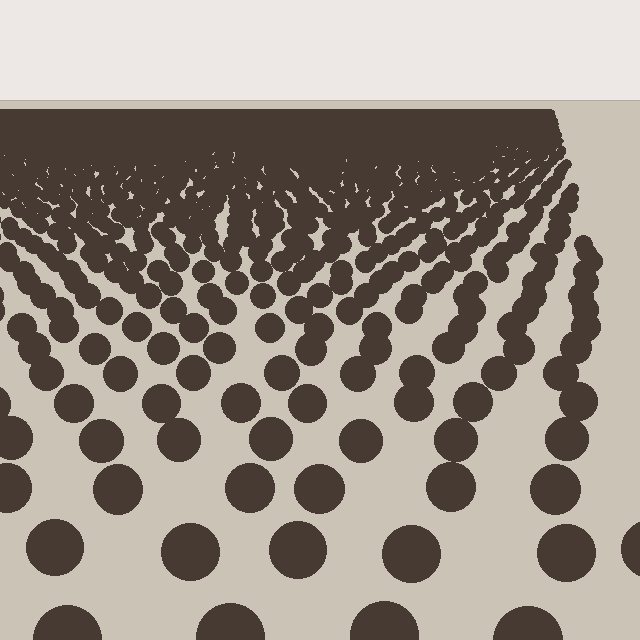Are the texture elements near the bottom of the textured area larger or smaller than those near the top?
Larger. Near the bottom, elements are closer to the viewer and appear at a bigger on-screen size.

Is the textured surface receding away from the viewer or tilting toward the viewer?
The surface is receding away from the viewer. Texture elements get smaller and denser toward the top.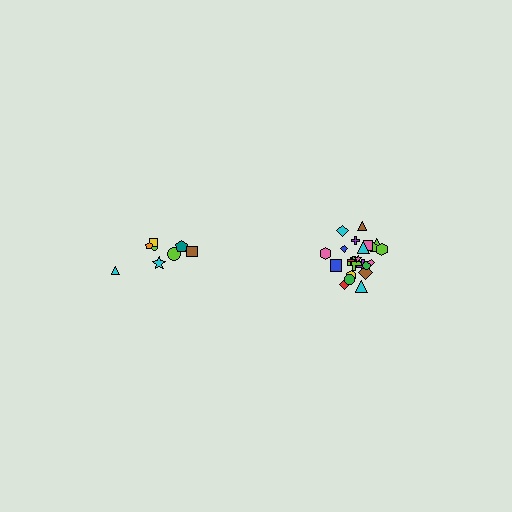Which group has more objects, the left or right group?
The right group.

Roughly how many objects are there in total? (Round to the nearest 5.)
Roughly 30 objects in total.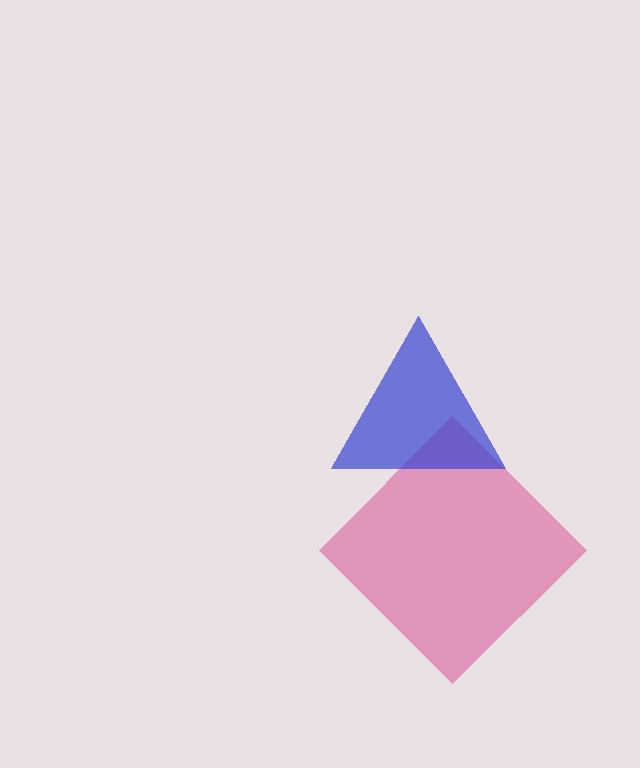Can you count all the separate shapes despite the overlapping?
Yes, there are 2 separate shapes.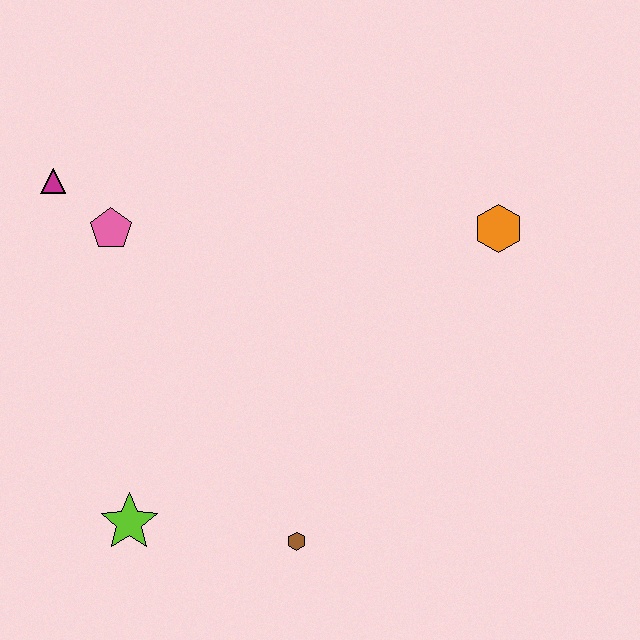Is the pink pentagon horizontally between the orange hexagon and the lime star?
No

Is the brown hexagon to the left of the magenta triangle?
No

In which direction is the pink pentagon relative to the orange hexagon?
The pink pentagon is to the left of the orange hexagon.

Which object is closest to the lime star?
The brown hexagon is closest to the lime star.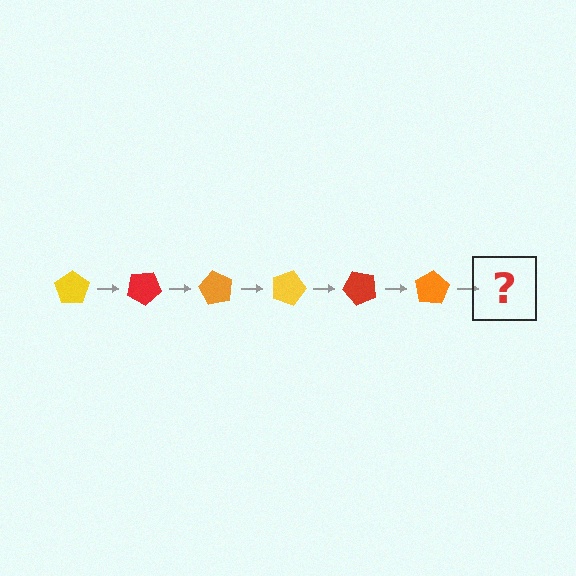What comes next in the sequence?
The next element should be a yellow pentagon, rotated 180 degrees from the start.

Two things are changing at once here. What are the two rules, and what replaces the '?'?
The two rules are that it rotates 30 degrees each step and the color cycles through yellow, red, and orange. The '?' should be a yellow pentagon, rotated 180 degrees from the start.